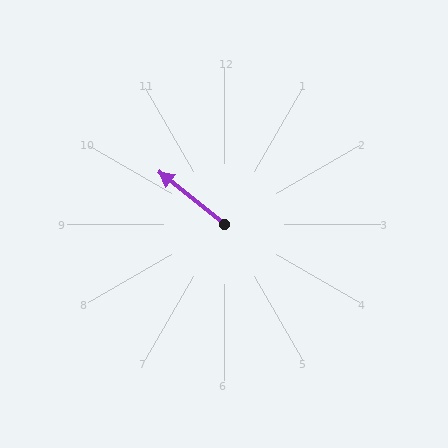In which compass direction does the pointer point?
Northwest.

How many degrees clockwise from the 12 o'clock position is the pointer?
Approximately 309 degrees.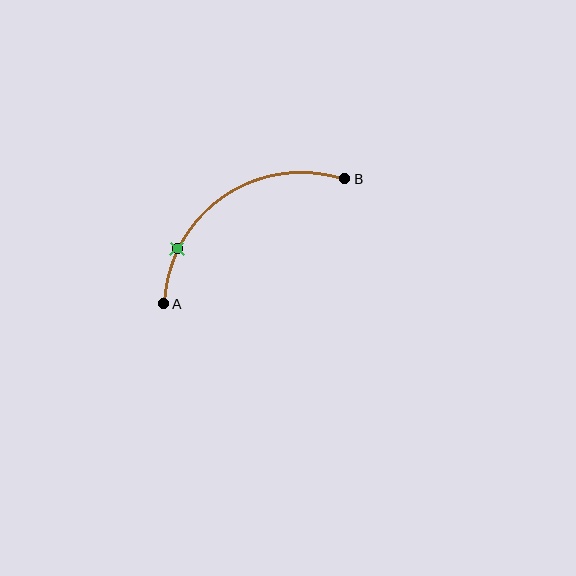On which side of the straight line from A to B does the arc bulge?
The arc bulges above and to the left of the straight line connecting A and B.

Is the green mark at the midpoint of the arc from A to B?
No. The green mark lies on the arc but is closer to endpoint A. The arc midpoint would be at the point on the curve equidistant along the arc from both A and B.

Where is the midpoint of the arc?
The arc midpoint is the point on the curve farthest from the straight line joining A and B. It sits above and to the left of that line.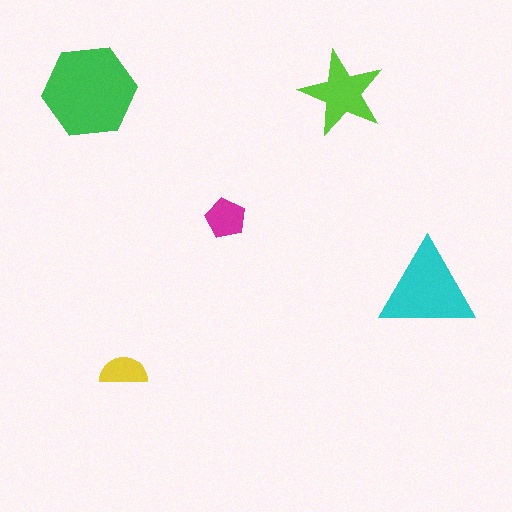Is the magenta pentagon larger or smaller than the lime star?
Smaller.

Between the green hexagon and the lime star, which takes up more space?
The green hexagon.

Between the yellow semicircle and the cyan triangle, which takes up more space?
The cyan triangle.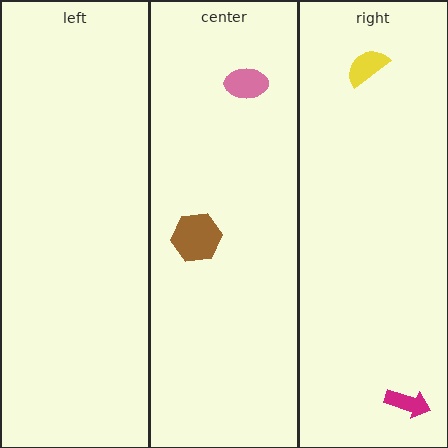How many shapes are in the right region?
2.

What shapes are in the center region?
The brown hexagon, the pink ellipse.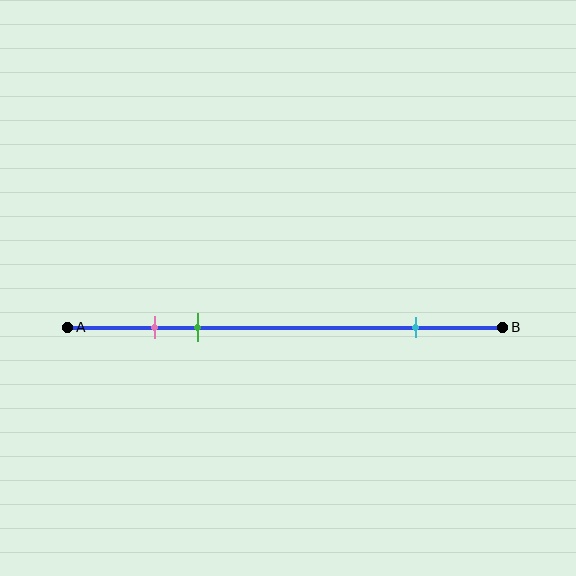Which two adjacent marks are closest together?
The pink and green marks are the closest adjacent pair.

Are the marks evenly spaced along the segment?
No, the marks are not evenly spaced.